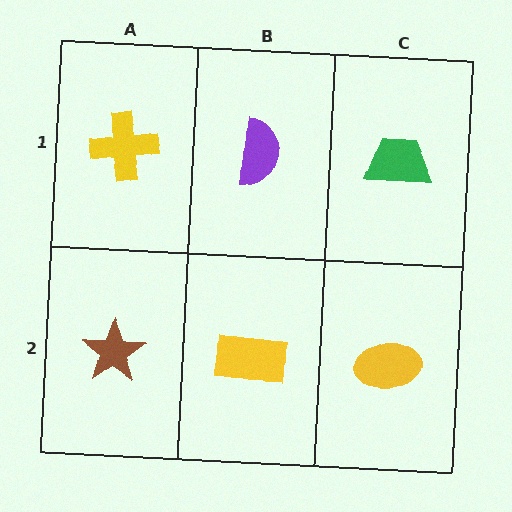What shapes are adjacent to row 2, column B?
A purple semicircle (row 1, column B), a brown star (row 2, column A), a yellow ellipse (row 2, column C).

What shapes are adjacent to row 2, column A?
A yellow cross (row 1, column A), a yellow rectangle (row 2, column B).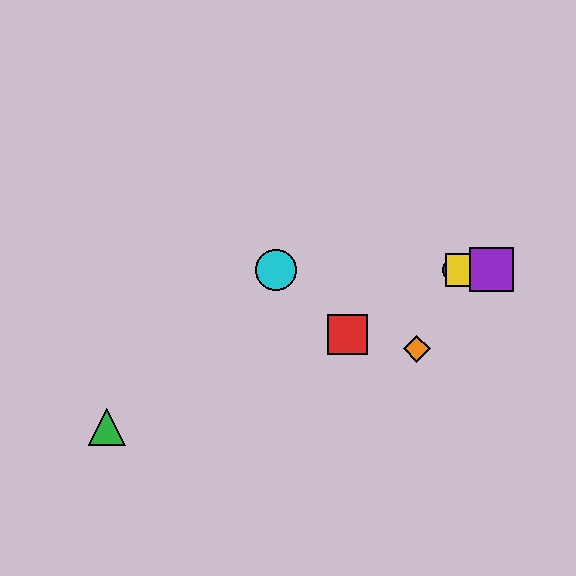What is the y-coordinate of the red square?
The red square is at y≈335.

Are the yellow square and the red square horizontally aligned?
No, the yellow square is at y≈270 and the red square is at y≈335.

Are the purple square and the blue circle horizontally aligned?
Yes, both are at y≈270.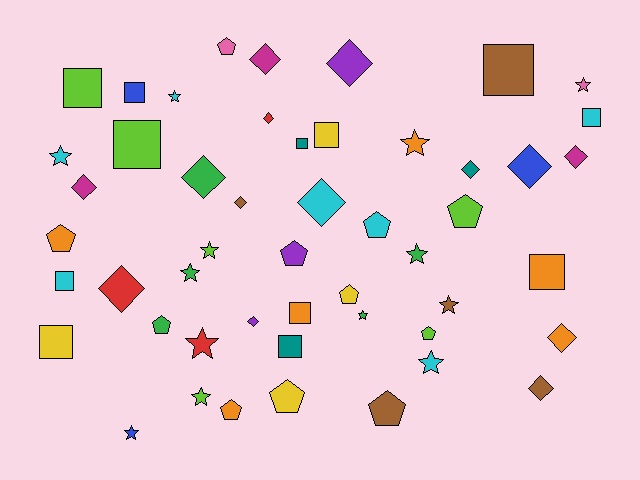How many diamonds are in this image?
There are 14 diamonds.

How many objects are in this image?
There are 50 objects.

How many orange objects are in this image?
There are 6 orange objects.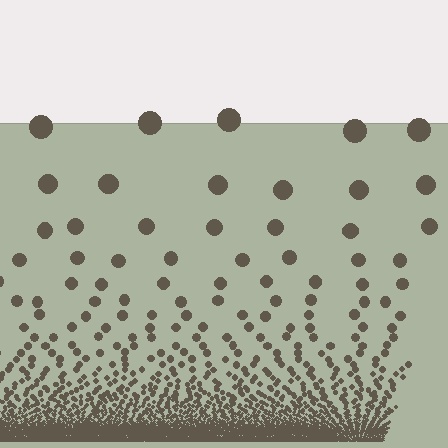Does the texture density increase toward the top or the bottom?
Density increases toward the bottom.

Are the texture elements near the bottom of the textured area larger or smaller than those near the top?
Smaller. The gradient is inverted — elements near the bottom are smaller and denser.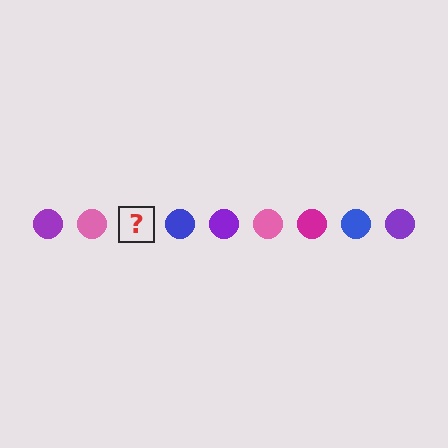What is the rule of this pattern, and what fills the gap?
The rule is that the pattern cycles through purple, pink, magenta, blue circles. The gap should be filled with a magenta circle.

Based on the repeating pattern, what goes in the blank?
The blank should be a magenta circle.